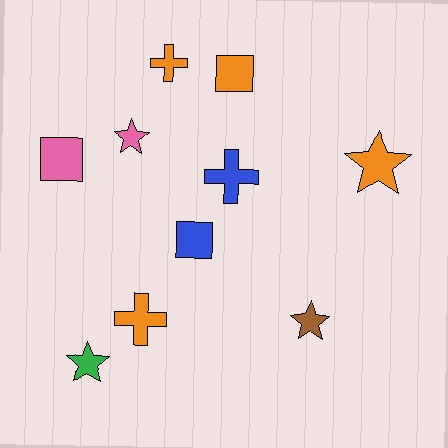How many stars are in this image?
There are 4 stars.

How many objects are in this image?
There are 10 objects.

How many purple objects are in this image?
There are no purple objects.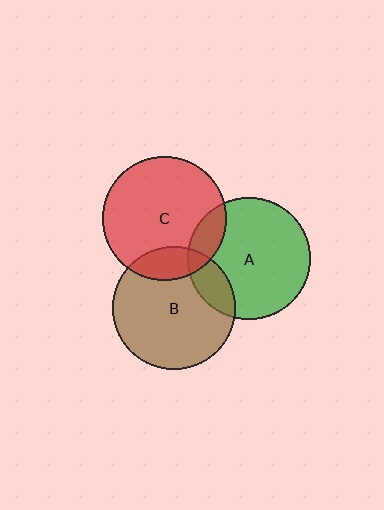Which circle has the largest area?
Circle C (red).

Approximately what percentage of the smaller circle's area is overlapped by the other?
Approximately 15%.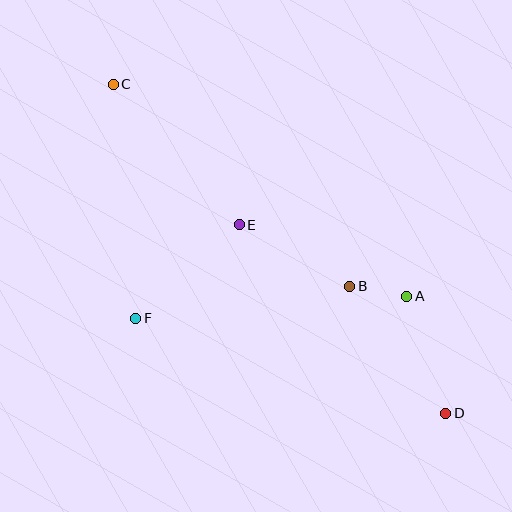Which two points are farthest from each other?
Points C and D are farthest from each other.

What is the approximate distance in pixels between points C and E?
The distance between C and E is approximately 188 pixels.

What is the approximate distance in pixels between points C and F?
The distance between C and F is approximately 235 pixels.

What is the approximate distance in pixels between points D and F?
The distance between D and F is approximately 324 pixels.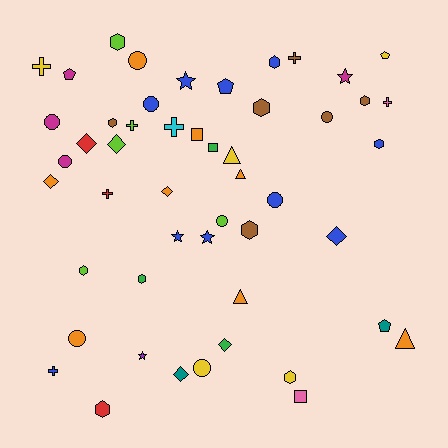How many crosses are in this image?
There are 7 crosses.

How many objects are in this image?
There are 50 objects.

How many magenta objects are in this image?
There are 4 magenta objects.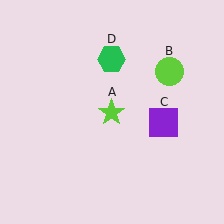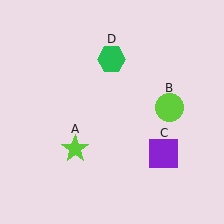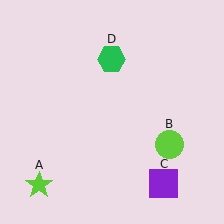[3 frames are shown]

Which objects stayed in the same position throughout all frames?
Green hexagon (object D) remained stationary.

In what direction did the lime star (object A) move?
The lime star (object A) moved down and to the left.